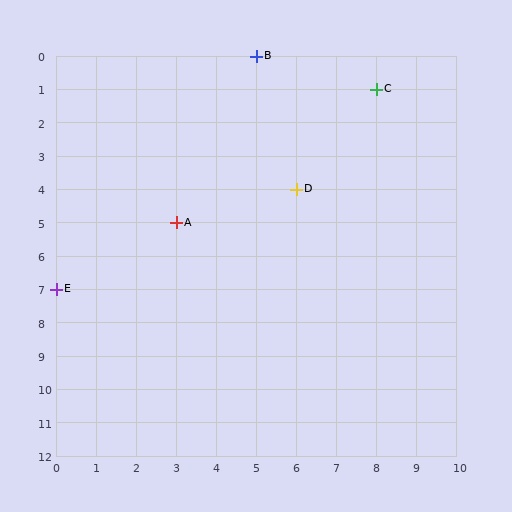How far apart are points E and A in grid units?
Points E and A are 3 columns and 2 rows apart (about 3.6 grid units diagonally).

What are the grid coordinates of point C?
Point C is at grid coordinates (8, 1).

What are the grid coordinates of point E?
Point E is at grid coordinates (0, 7).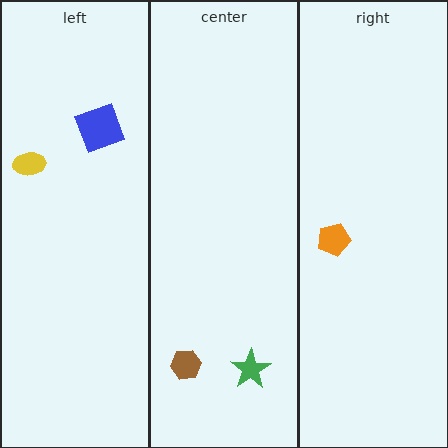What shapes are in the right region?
The orange pentagon.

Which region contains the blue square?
The left region.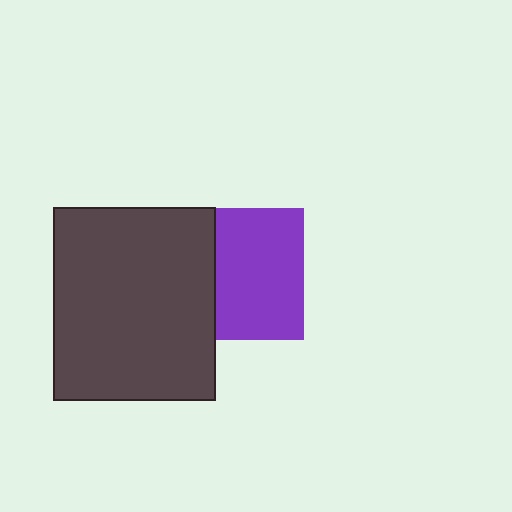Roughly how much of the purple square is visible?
Most of it is visible (roughly 67%).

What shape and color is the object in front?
The object in front is a dark gray rectangle.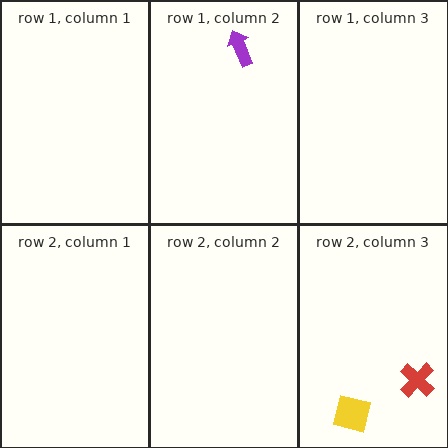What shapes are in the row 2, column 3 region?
The red cross, the yellow square.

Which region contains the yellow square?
The row 2, column 3 region.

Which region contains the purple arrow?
The row 1, column 2 region.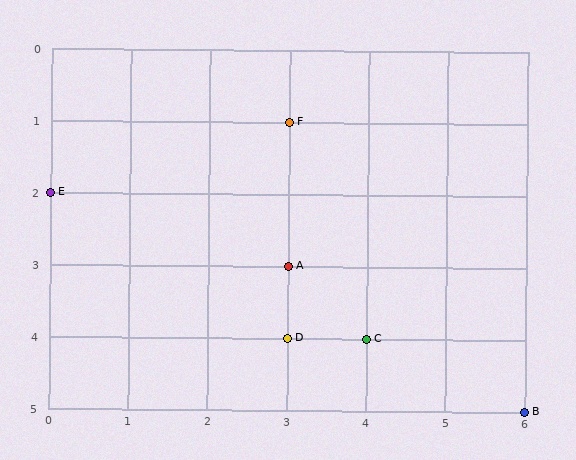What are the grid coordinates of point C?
Point C is at grid coordinates (4, 4).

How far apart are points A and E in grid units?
Points A and E are 3 columns and 1 row apart (about 3.2 grid units diagonally).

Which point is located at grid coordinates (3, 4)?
Point D is at (3, 4).